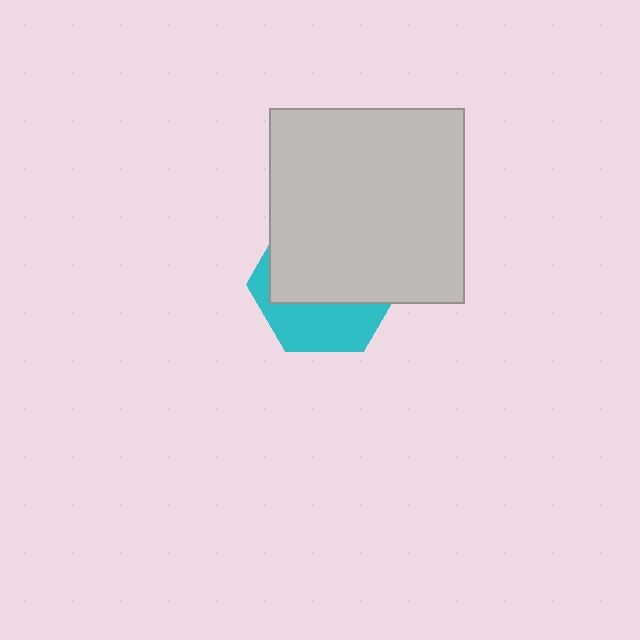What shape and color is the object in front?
The object in front is a light gray square.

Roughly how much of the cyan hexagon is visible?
A small part of it is visible (roughly 37%).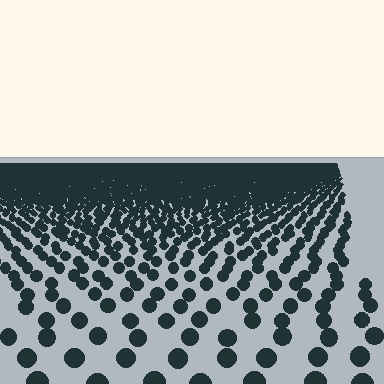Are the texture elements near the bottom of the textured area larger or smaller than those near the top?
Larger. Near the bottom, elements are closer to the viewer and appear at a bigger on-screen size.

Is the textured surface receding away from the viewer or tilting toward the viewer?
The surface is receding away from the viewer. Texture elements get smaller and denser toward the top.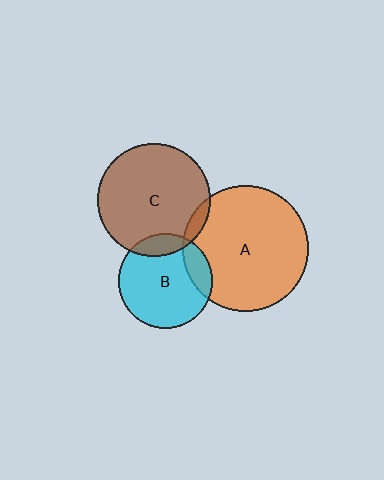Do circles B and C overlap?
Yes.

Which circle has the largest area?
Circle A (orange).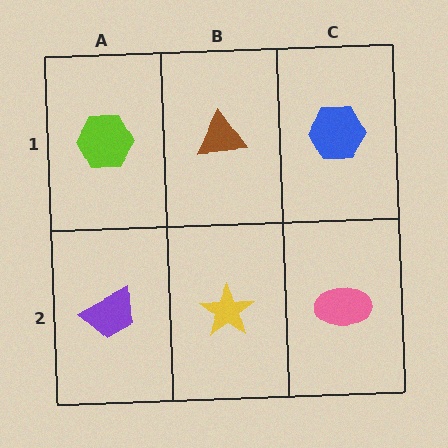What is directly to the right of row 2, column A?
A yellow star.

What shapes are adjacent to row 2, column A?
A lime hexagon (row 1, column A), a yellow star (row 2, column B).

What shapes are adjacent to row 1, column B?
A yellow star (row 2, column B), a lime hexagon (row 1, column A), a blue hexagon (row 1, column C).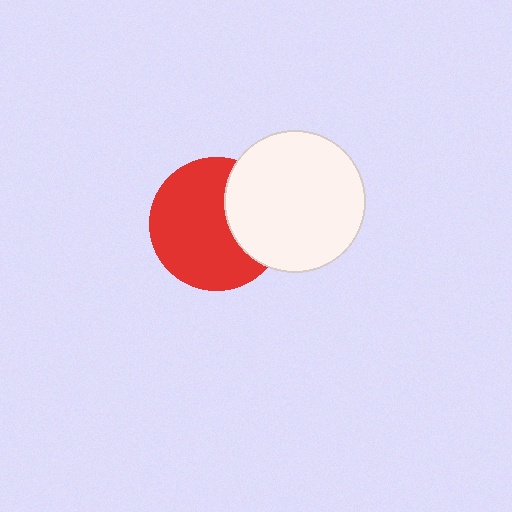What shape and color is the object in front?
The object in front is a white circle.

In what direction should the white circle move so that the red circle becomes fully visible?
The white circle should move right. That is the shortest direction to clear the overlap and leave the red circle fully visible.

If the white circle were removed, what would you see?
You would see the complete red circle.